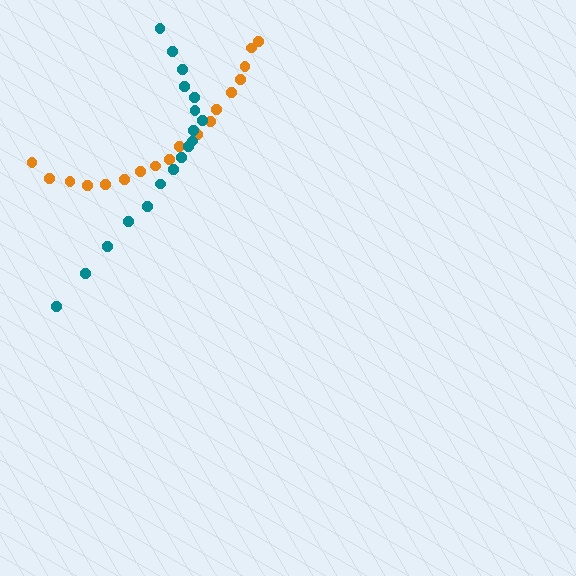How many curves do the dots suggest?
There are 2 distinct paths.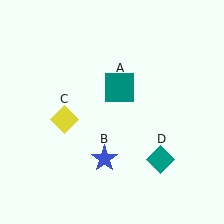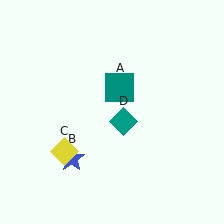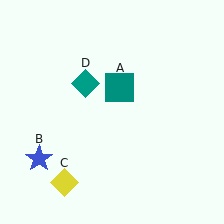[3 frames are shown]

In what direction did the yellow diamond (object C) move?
The yellow diamond (object C) moved down.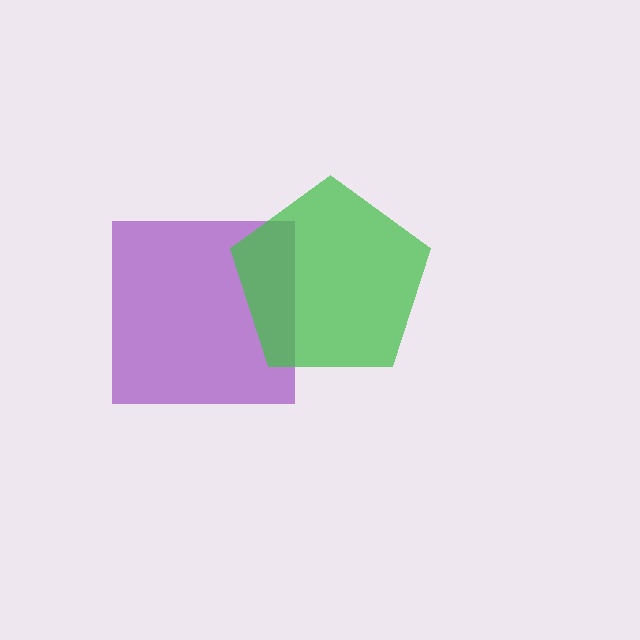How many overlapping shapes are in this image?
There are 2 overlapping shapes in the image.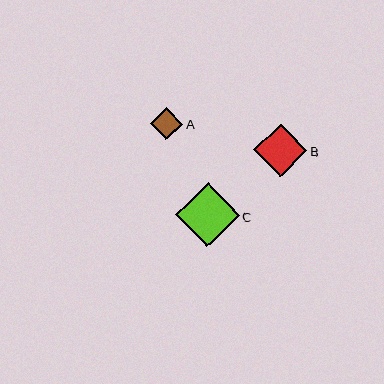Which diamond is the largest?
Diamond C is the largest with a size of approximately 64 pixels.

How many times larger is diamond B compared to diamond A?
Diamond B is approximately 1.7 times the size of diamond A.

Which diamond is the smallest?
Diamond A is the smallest with a size of approximately 32 pixels.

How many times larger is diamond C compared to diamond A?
Diamond C is approximately 2.0 times the size of diamond A.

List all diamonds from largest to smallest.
From largest to smallest: C, B, A.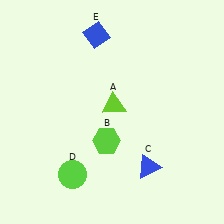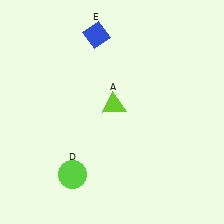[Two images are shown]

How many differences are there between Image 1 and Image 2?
There are 2 differences between the two images.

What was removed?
The lime hexagon (B), the blue triangle (C) were removed in Image 2.